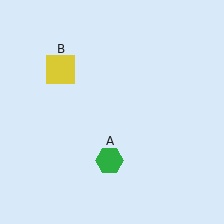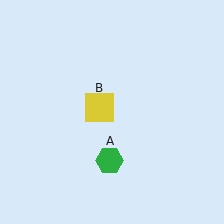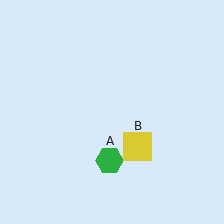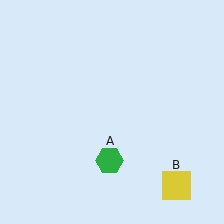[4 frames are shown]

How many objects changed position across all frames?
1 object changed position: yellow square (object B).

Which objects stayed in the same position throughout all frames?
Green hexagon (object A) remained stationary.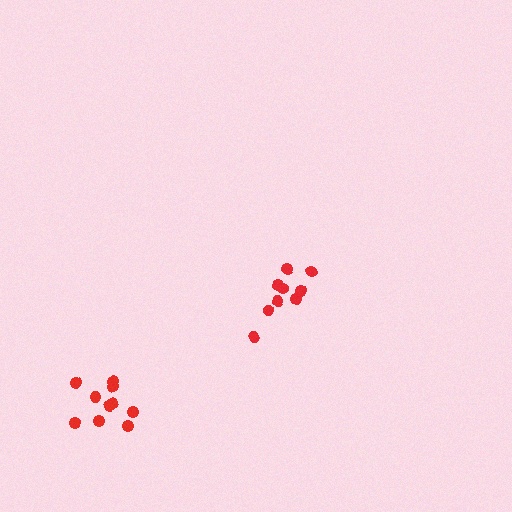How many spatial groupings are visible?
There are 2 spatial groupings.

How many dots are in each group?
Group 1: 10 dots, Group 2: 9 dots (19 total).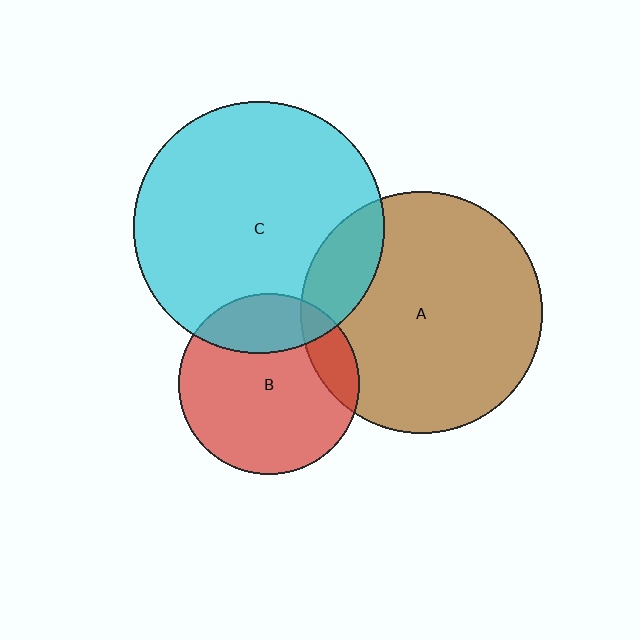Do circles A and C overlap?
Yes.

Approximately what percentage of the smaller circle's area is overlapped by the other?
Approximately 15%.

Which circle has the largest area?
Circle C (cyan).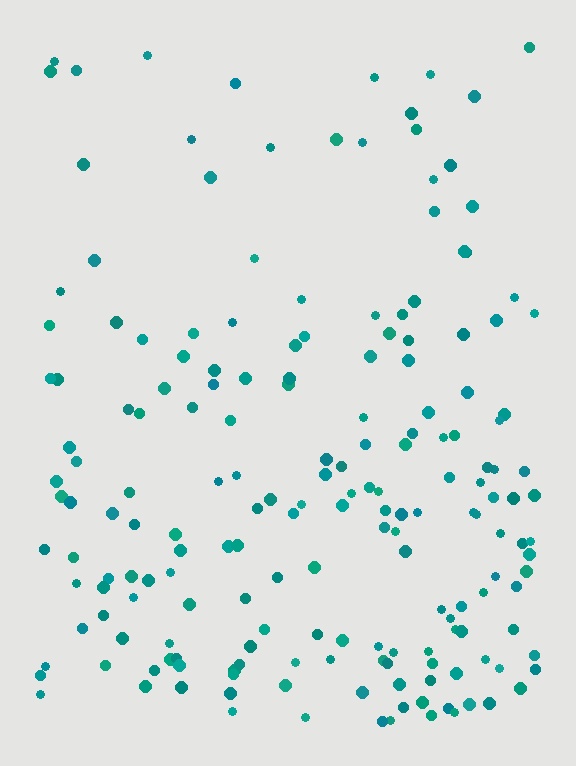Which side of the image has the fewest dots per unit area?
The top.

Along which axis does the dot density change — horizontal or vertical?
Vertical.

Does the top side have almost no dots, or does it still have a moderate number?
Still a moderate number, just noticeably fewer than the bottom.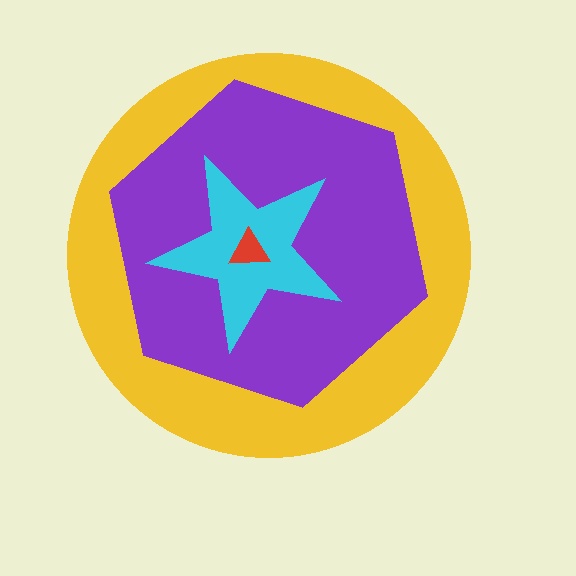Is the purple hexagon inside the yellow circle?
Yes.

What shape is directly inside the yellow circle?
The purple hexagon.